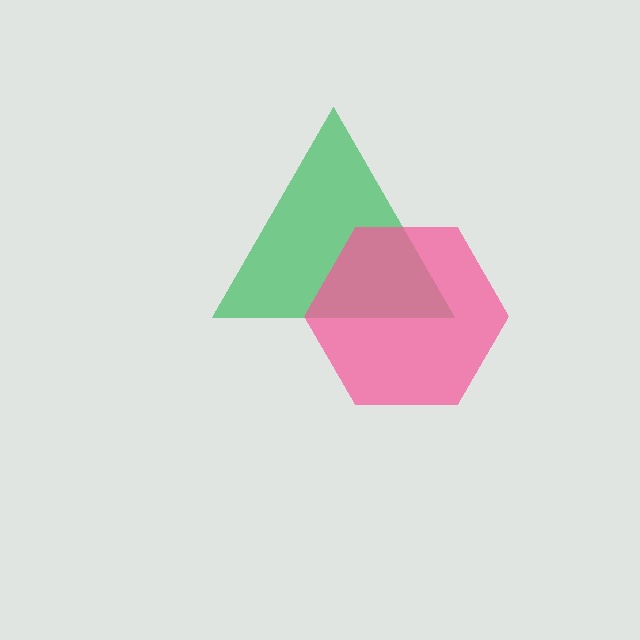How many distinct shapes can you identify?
There are 2 distinct shapes: a green triangle, a pink hexagon.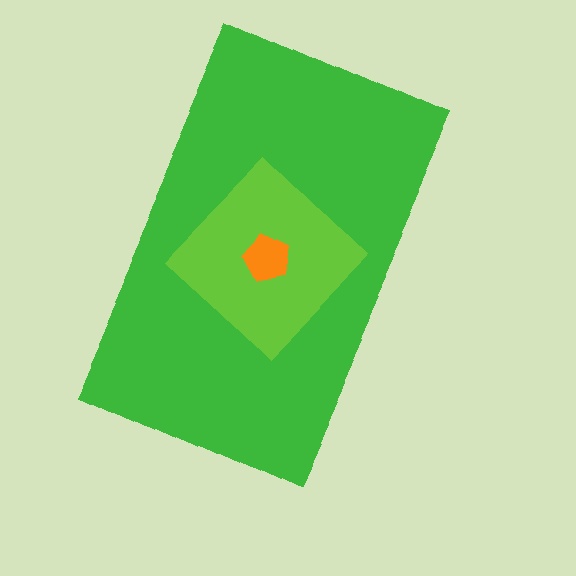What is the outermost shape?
The green rectangle.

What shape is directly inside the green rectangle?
The lime diamond.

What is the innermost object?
The orange pentagon.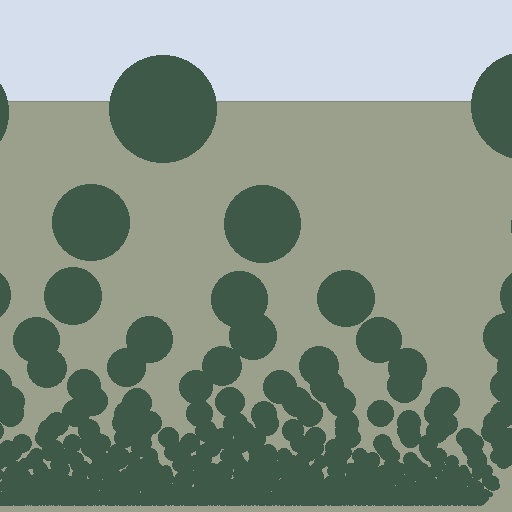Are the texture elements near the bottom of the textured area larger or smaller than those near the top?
Smaller. The gradient is inverted — elements near the bottom are smaller and denser.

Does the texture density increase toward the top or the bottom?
Density increases toward the bottom.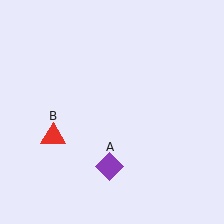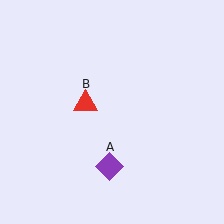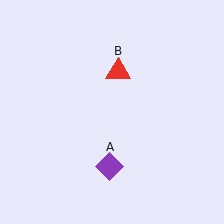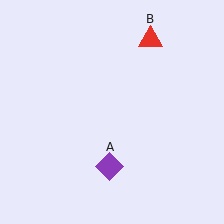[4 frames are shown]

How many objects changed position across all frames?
1 object changed position: red triangle (object B).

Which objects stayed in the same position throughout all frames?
Purple diamond (object A) remained stationary.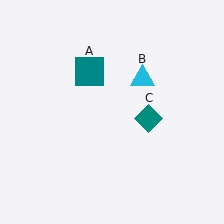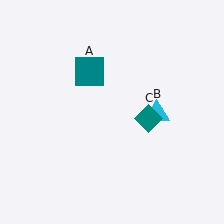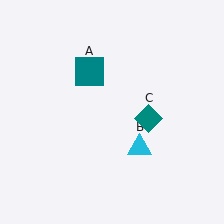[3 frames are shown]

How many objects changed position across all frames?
1 object changed position: cyan triangle (object B).